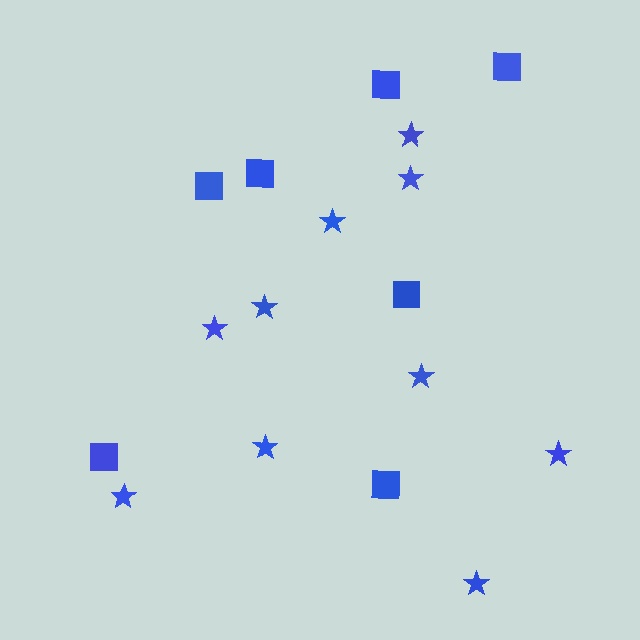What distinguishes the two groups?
There are 2 groups: one group of squares (7) and one group of stars (10).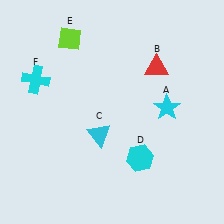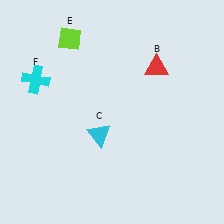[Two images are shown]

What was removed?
The cyan hexagon (D), the cyan star (A) were removed in Image 2.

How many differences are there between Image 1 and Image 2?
There are 2 differences between the two images.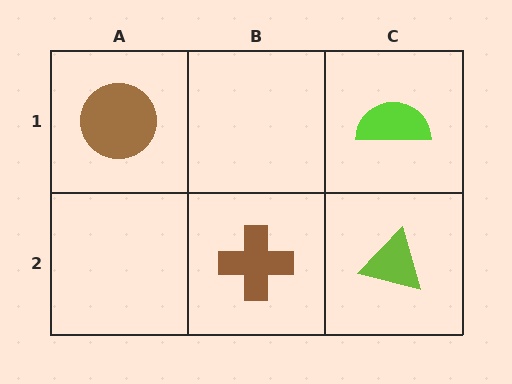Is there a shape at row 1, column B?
No, that cell is empty.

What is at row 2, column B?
A brown cross.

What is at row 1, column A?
A brown circle.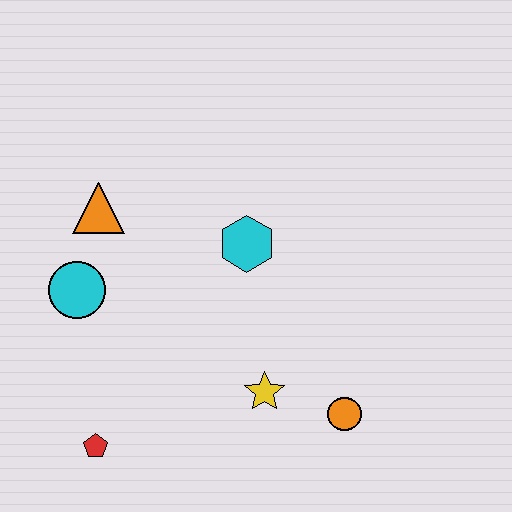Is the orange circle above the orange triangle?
No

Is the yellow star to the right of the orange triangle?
Yes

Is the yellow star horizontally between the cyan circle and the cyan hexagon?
No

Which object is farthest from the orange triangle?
The orange circle is farthest from the orange triangle.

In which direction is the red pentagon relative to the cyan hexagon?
The red pentagon is below the cyan hexagon.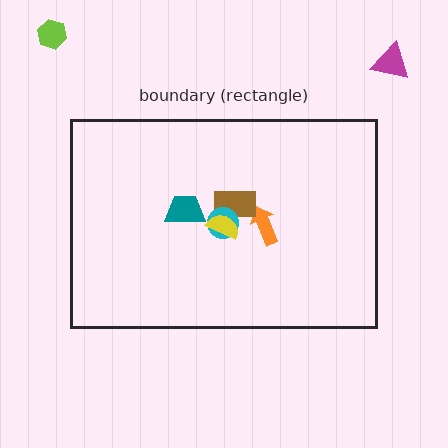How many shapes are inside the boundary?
5 inside, 2 outside.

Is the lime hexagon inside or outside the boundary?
Outside.